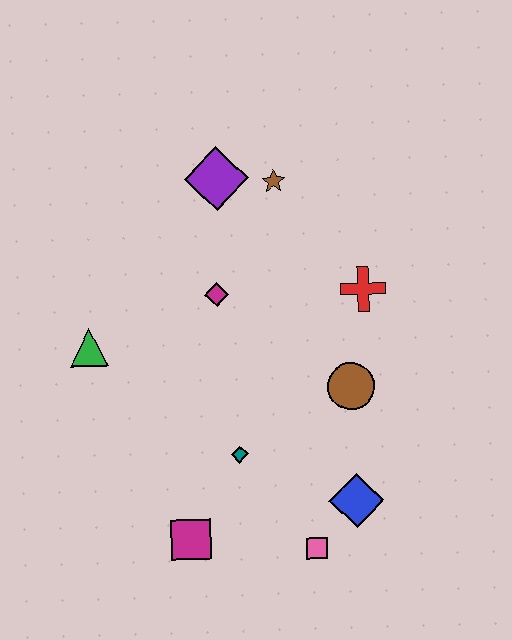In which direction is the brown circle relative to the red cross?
The brown circle is below the red cross.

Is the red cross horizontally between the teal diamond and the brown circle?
No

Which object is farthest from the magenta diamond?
The pink square is farthest from the magenta diamond.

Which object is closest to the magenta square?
The teal diamond is closest to the magenta square.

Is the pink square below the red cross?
Yes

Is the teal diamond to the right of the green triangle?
Yes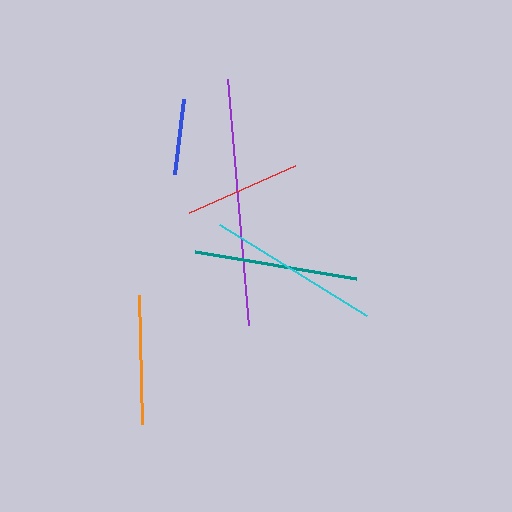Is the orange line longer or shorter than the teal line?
The teal line is longer than the orange line.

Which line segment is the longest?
The purple line is the longest at approximately 247 pixels.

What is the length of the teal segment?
The teal segment is approximately 163 pixels long.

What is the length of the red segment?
The red segment is approximately 115 pixels long.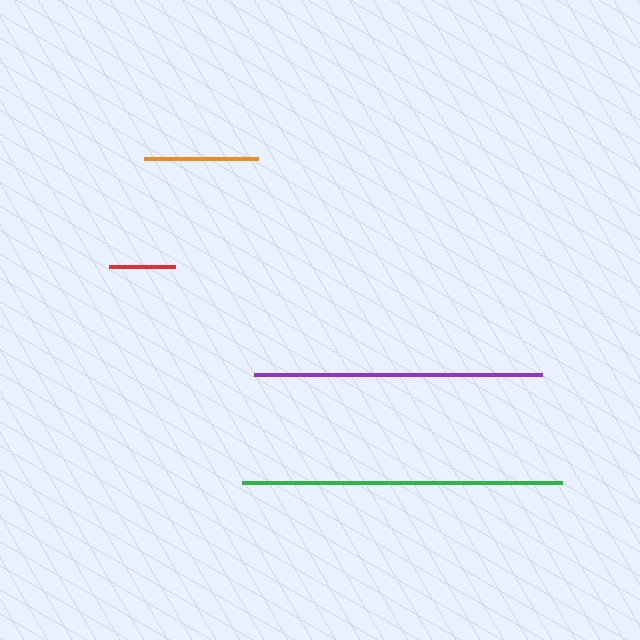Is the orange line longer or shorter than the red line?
The orange line is longer than the red line.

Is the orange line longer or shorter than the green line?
The green line is longer than the orange line.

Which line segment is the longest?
The green line is the longest at approximately 320 pixels.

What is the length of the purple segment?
The purple segment is approximately 288 pixels long.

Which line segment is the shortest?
The red line is the shortest at approximately 66 pixels.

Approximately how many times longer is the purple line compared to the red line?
The purple line is approximately 4.4 times the length of the red line.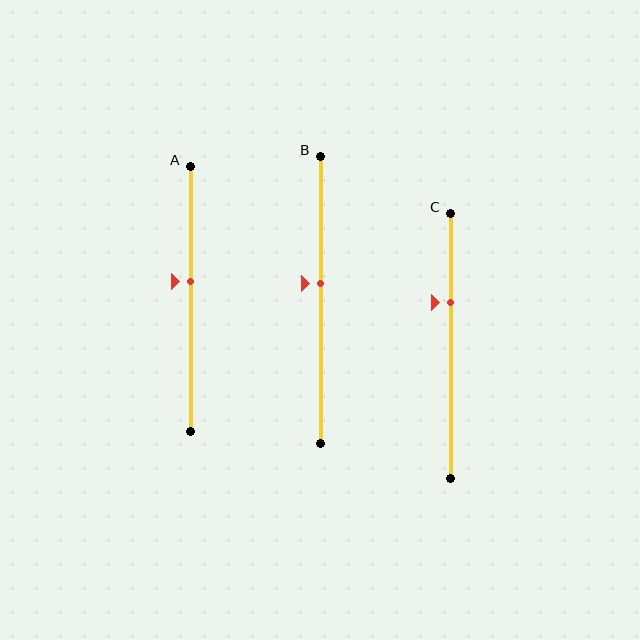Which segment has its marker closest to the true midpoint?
Segment B has its marker closest to the true midpoint.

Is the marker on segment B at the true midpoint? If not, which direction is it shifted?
No, the marker on segment B is shifted upward by about 6% of the segment length.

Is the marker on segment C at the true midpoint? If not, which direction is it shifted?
No, the marker on segment C is shifted upward by about 17% of the segment length.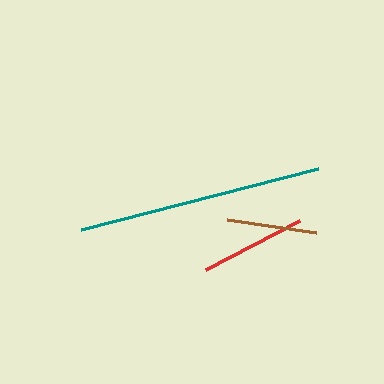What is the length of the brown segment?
The brown segment is approximately 90 pixels long.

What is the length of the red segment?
The red segment is approximately 107 pixels long.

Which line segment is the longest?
The teal line is the longest at approximately 245 pixels.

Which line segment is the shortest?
The brown line is the shortest at approximately 90 pixels.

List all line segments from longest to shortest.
From longest to shortest: teal, red, brown.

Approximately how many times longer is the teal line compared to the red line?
The teal line is approximately 2.3 times the length of the red line.